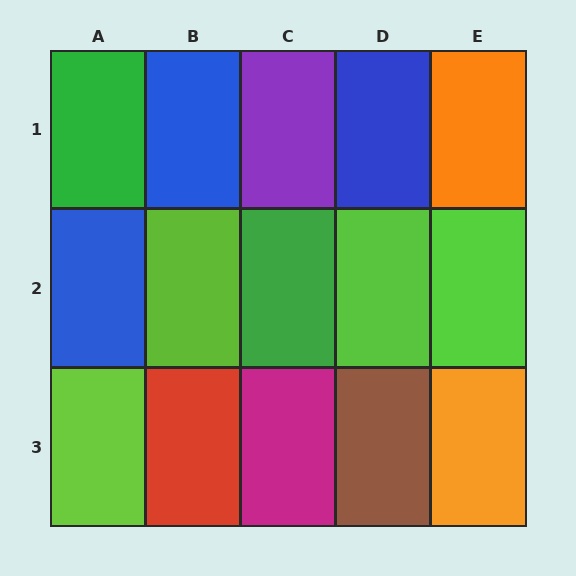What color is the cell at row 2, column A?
Blue.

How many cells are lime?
4 cells are lime.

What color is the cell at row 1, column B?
Blue.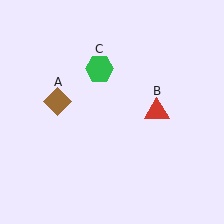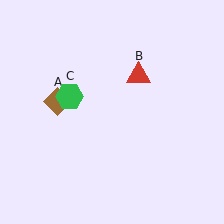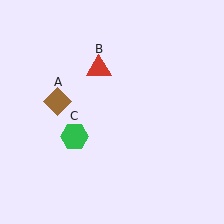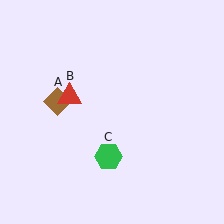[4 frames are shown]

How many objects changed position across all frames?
2 objects changed position: red triangle (object B), green hexagon (object C).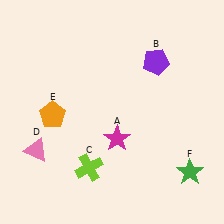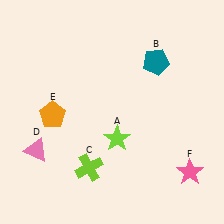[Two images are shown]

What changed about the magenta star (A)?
In Image 1, A is magenta. In Image 2, it changed to lime.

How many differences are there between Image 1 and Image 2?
There are 3 differences between the two images.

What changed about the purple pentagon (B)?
In Image 1, B is purple. In Image 2, it changed to teal.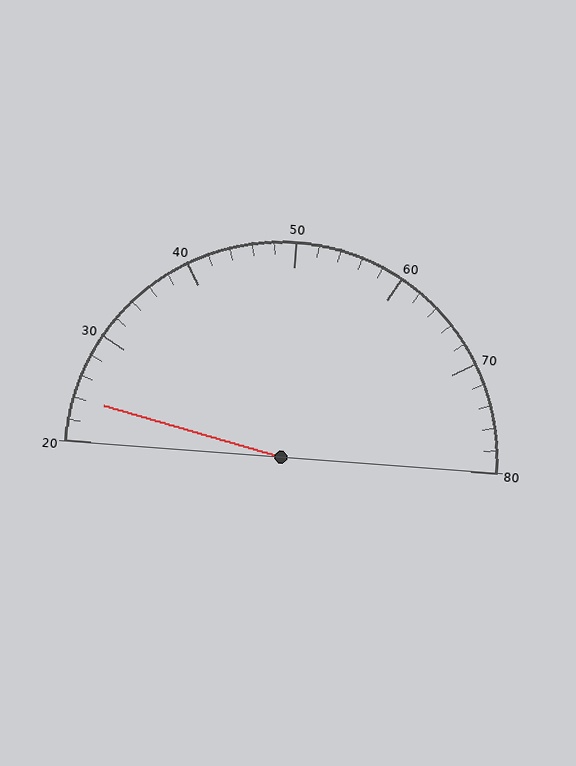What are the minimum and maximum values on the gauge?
The gauge ranges from 20 to 80.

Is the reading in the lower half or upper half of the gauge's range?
The reading is in the lower half of the range (20 to 80).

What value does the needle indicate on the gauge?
The needle indicates approximately 24.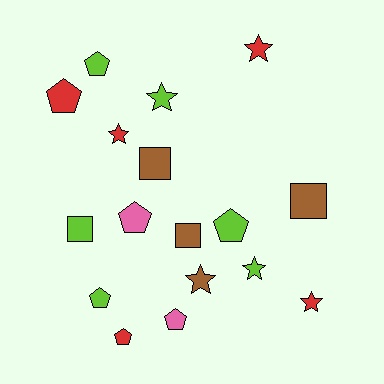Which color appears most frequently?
Lime, with 6 objects.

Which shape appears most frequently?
Pentagon, with 7 objects.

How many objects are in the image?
There are 17 objects.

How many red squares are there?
There are no red squares.